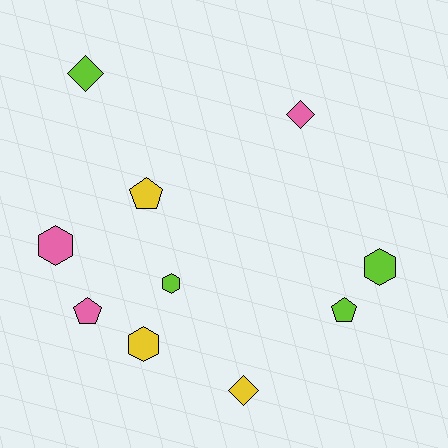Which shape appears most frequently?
Hexagon, with 4 objects.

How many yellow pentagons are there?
There is 1 yellow pentagon.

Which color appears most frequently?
Lime, with 4 objects.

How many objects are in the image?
There are 10 objects.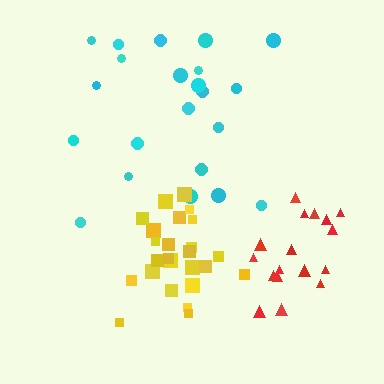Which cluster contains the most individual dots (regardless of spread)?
Yellow (25).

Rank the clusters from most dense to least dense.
yellow, red, cyan.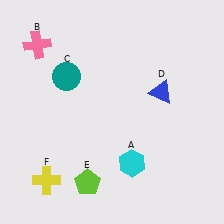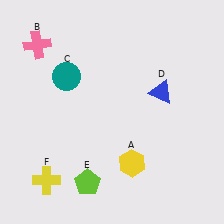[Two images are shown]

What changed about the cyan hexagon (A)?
In Image 1, A is cyan. In Image 2, it changed to yellow.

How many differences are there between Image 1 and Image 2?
There is 1 difference between the two images.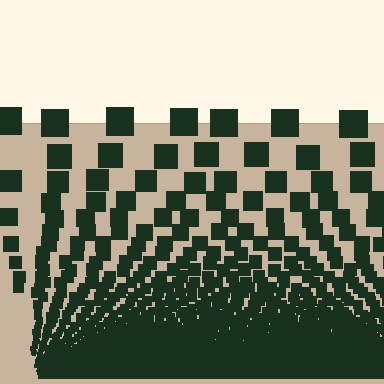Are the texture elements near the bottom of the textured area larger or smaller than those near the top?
Smaller. The gradient is inverted — elements near the bottom are smaller and denser.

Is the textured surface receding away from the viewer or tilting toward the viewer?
The surface appears to tilt toward the viewer. Texture elements get larger and sparser toward the top.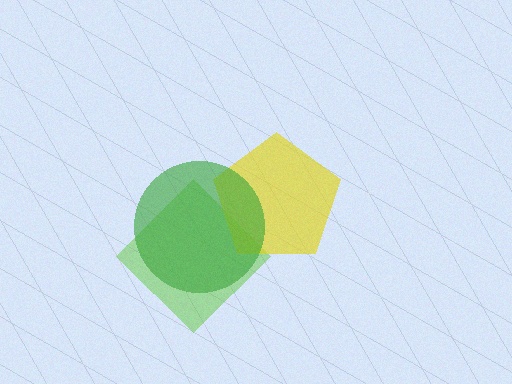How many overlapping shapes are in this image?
There are 3 overlapping shapes in the image.